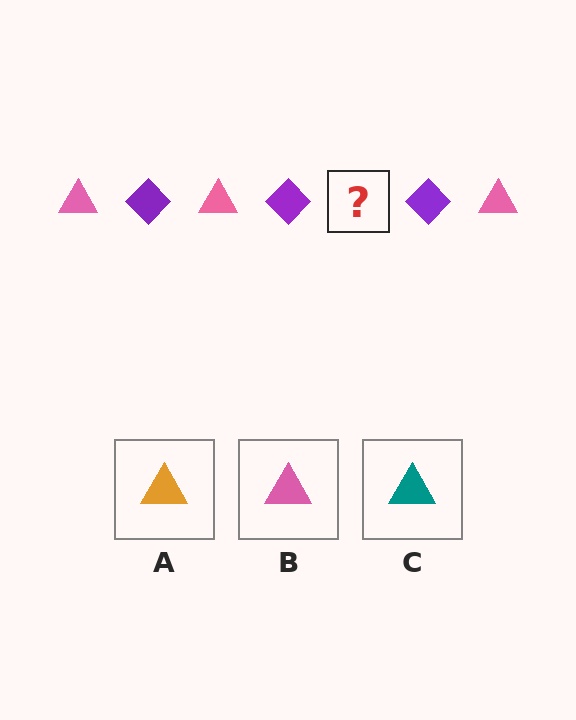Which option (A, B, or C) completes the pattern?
B.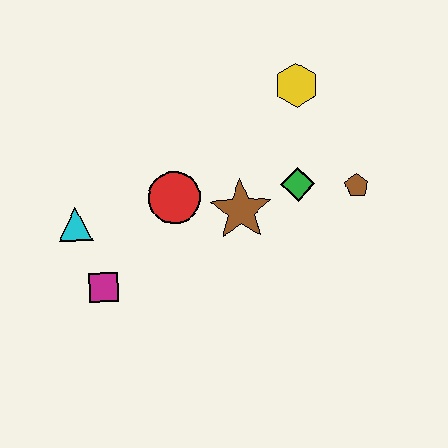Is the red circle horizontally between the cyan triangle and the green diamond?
Yes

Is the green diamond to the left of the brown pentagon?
Yes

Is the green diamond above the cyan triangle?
Yes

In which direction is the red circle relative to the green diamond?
The red circle is to the left of the green diamond.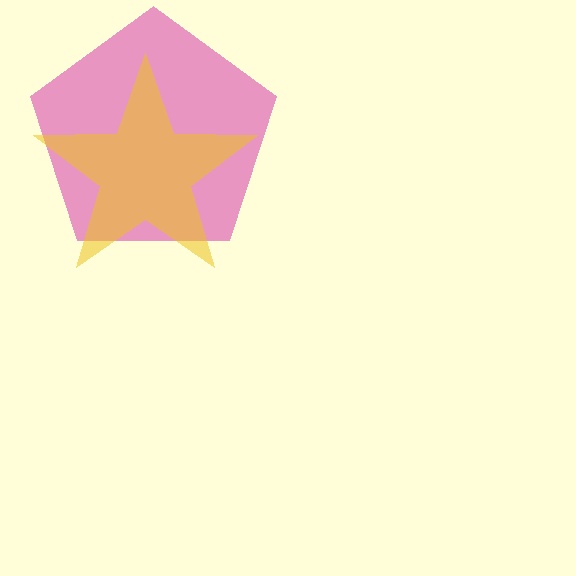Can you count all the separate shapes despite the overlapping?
Yes, there are 2 separate shapes.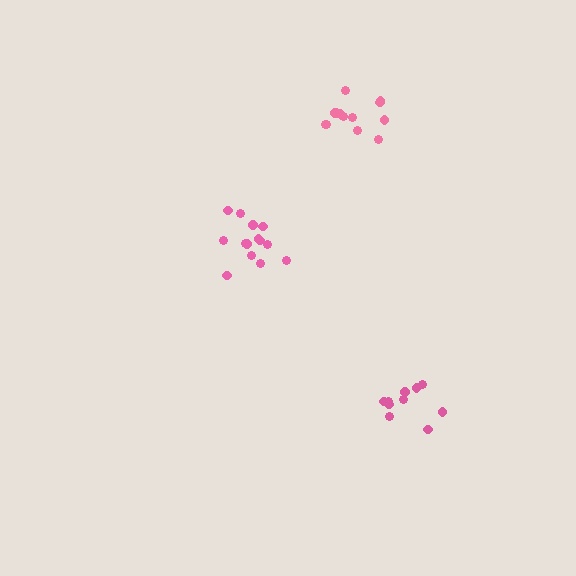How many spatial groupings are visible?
There are 3 spatial groupings.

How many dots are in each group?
Group 1: 10 dots, Group 2: 14 dots, Group 3: 13 dots (37 total).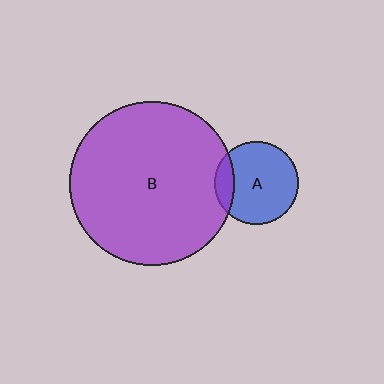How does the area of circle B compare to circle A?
Approximately 3.9 times.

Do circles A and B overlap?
Yes.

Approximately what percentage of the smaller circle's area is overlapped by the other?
Approximately 15%.